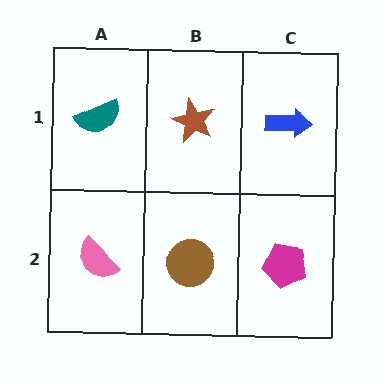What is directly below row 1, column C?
A magenta pentagon.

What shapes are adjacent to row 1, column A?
A pink semicircle (row 2, column A), a brown star (row 1, column B).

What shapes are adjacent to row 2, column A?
A teal semicircle (row 1, column A), a brown circle (row 2, column B).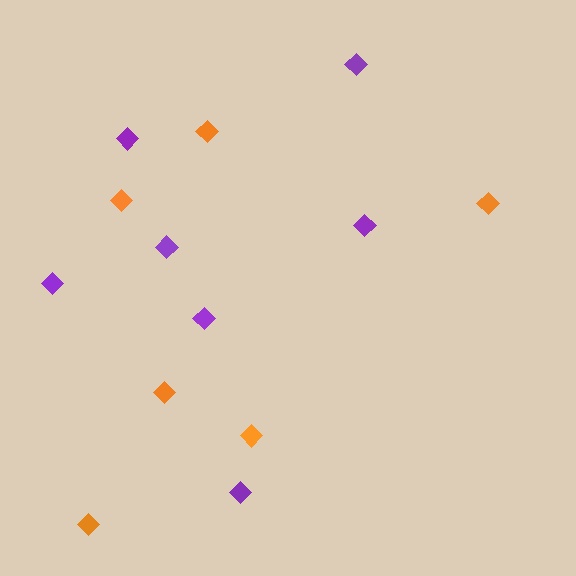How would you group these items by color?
There are 2 groups: one group of orange diamonds (6) and one group of purple diamonds (7).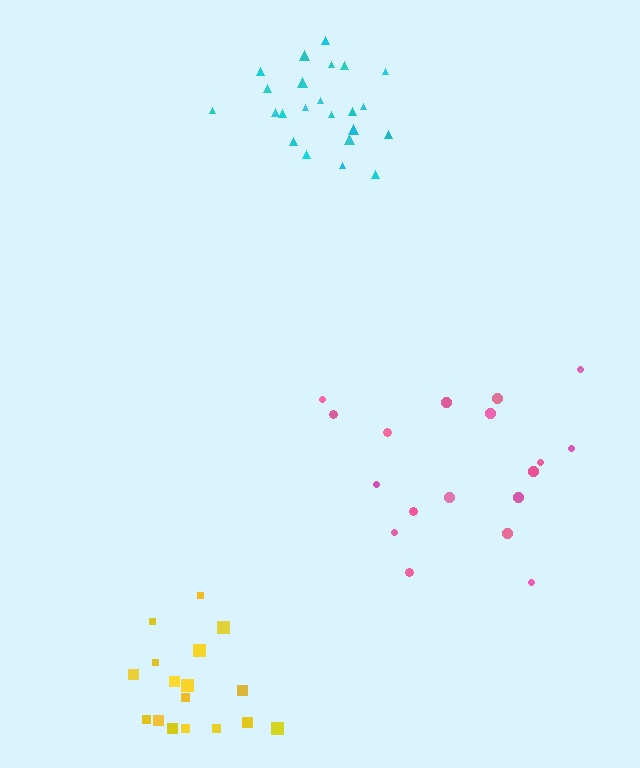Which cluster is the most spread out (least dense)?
Pink.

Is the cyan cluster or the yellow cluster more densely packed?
Cyan.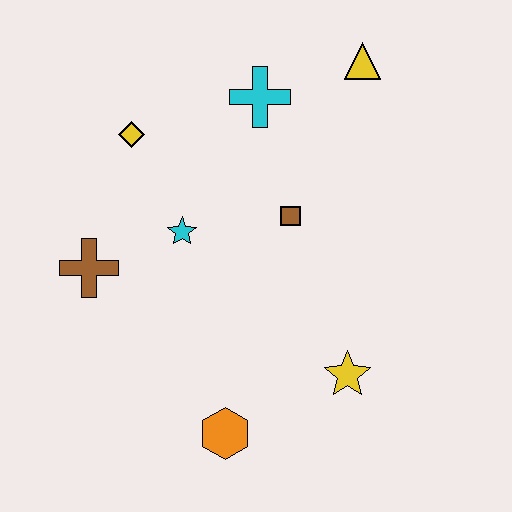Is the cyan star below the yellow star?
No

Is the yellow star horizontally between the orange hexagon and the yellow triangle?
Yes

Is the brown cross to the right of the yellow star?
No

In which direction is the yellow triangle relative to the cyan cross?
The yellow triangle is to the right of the cyan cross.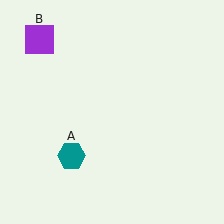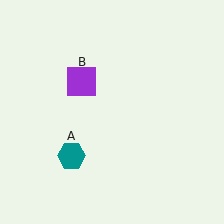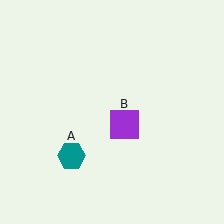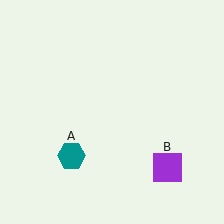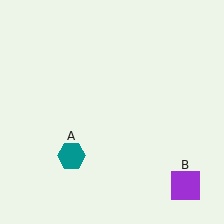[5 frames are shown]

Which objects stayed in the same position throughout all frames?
Teal hexagon (object A) remained stationary.